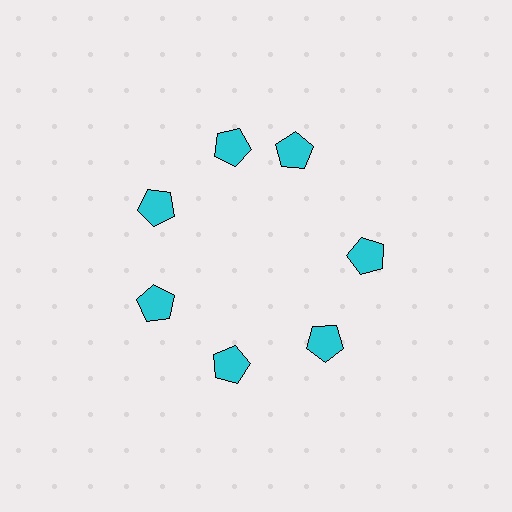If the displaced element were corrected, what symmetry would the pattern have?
It would have 7-fold rotational symmetry — the pattern would map onto itself every 51 degrees.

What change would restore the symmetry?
The symmetry would be restored by rotating it back into even spacing with its neighbors so that all 7 pentagons sit at equal angles and equal distance from the center.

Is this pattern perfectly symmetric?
No. The 7 cyan pentagons are arranged in a ring, but one element near the 1 o'clock position is rotated out of alignment along the ring, breaking the 7-fold rotational symmetry.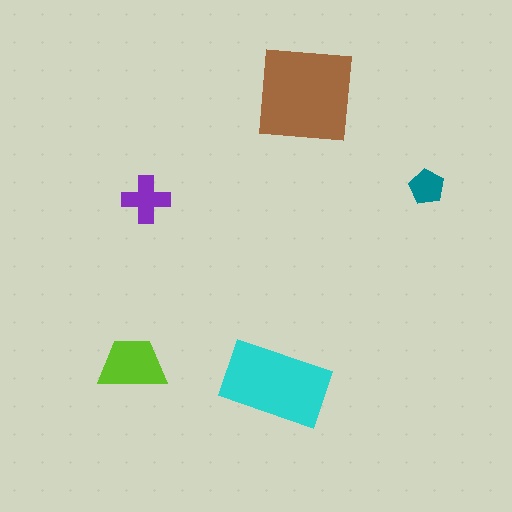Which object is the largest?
The brown square.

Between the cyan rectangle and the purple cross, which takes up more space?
The cyan rectangle.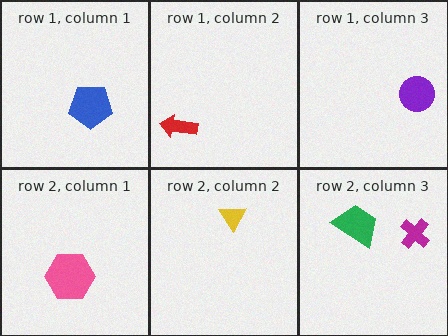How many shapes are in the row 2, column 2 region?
1.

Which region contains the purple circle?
The row 1, column 3 region.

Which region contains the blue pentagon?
The row 1, column 1 region.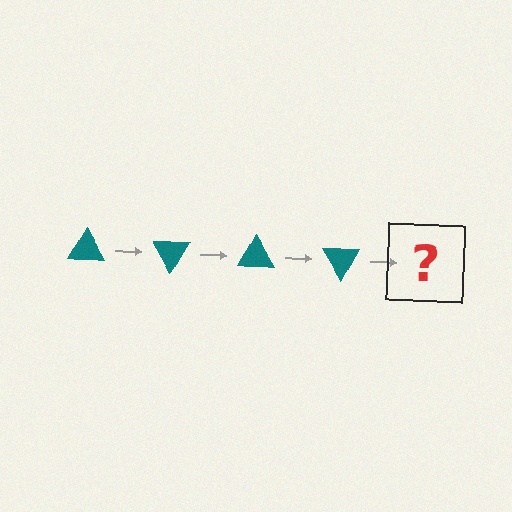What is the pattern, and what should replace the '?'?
The pattern is that the triangle rotates 60 degrees each step. The '?' should be a teal triangle rotated 240 degrees.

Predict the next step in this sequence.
The next step is a teal triangle rotated 240 degrees.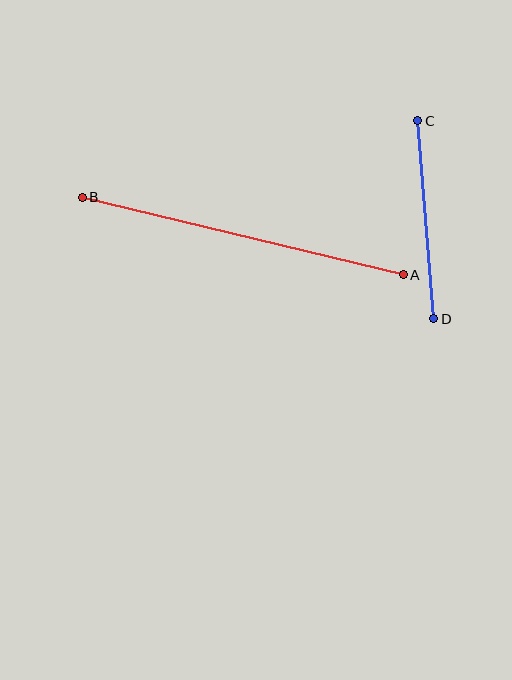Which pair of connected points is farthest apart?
Points A and B are farthest apart.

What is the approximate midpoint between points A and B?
The midpoint is at approximately (243, 236) pixels.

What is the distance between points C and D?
The distance is approximately 199 pixels.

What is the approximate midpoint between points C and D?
The midpoint is at approximately (426, 220) pixels.